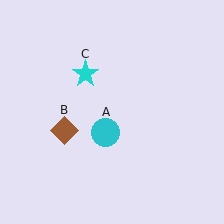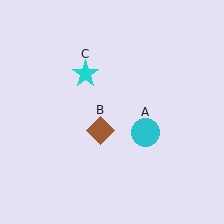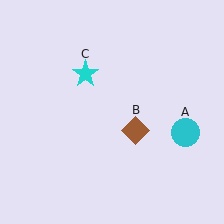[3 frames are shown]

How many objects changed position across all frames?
2 objects changed position: cyan circle (object A), brown diamond (object B).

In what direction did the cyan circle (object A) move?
The cyan circle (object A) moved right.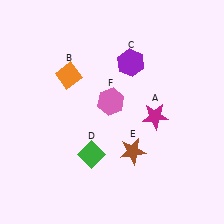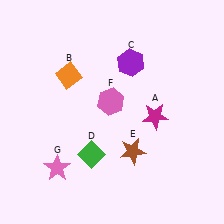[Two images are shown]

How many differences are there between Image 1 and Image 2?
There is 1 difference between the two images.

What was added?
A pink star (G) was added in Image 2.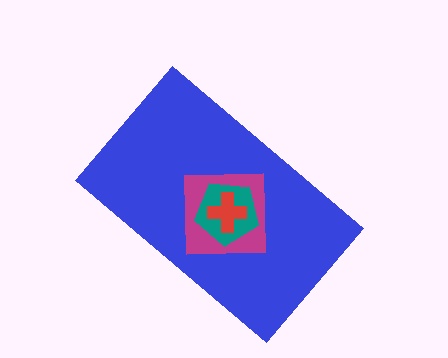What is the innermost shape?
The red cross.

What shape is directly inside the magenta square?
The teal pentagon.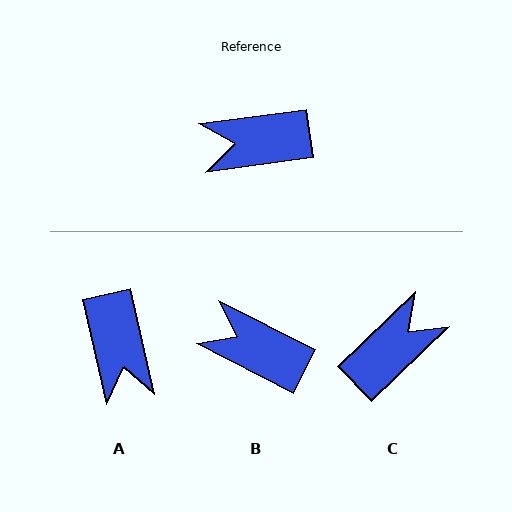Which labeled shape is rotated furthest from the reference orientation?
C, about 144 degrees away.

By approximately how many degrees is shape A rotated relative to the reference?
Approximately 95 degrees counter-clockwise.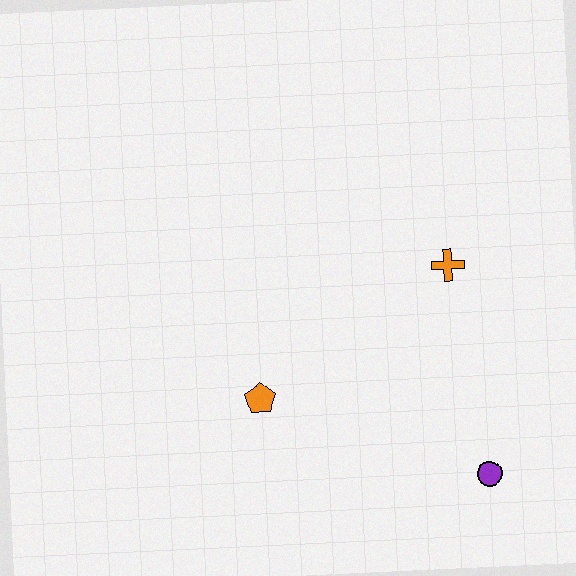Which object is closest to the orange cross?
The purple circle is closest to the orange cross.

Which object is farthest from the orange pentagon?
The purple circle is farthest from the orange pentagon.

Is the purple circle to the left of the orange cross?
No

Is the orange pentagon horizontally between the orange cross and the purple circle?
No